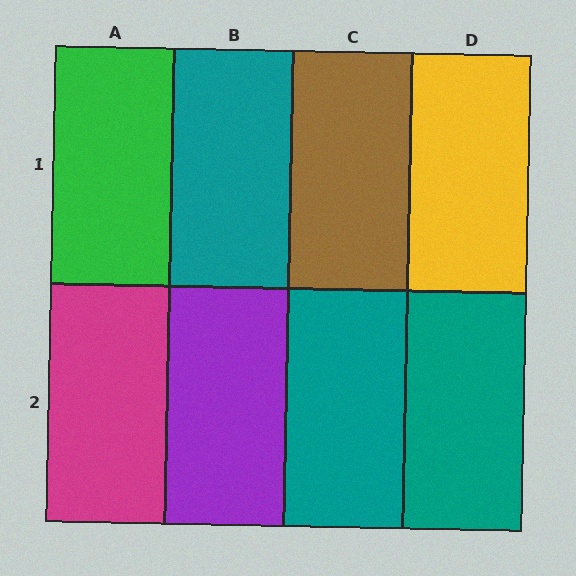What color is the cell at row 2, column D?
Teal.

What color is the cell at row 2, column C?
Teal.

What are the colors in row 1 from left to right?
Green, teal, brown, yellow.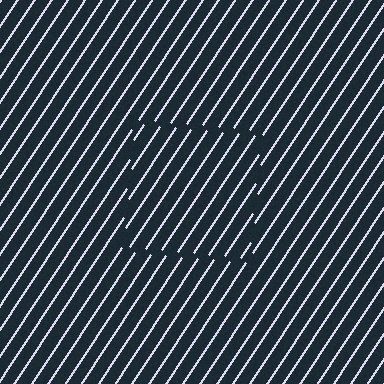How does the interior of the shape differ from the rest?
The interior of the shape contains the same grating, shifted by half a period — the contour is defined by the phase discontinuity where line-ends from the inner and outer gratings abut.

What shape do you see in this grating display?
An illusory square. The interior of the shape contains the same grating, shifted by half a period — the contour is defined by the phase discontinuity where line-ends from the inner and outer gratings abut.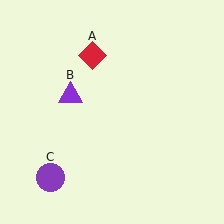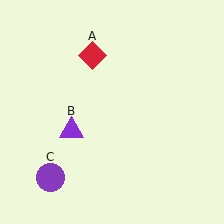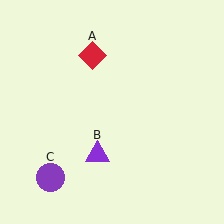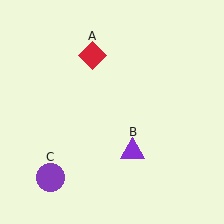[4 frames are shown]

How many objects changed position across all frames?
1 object changed position: purple triangle (object B).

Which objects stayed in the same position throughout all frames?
Red diamond (object A) and purple circle (object C) remained stationary.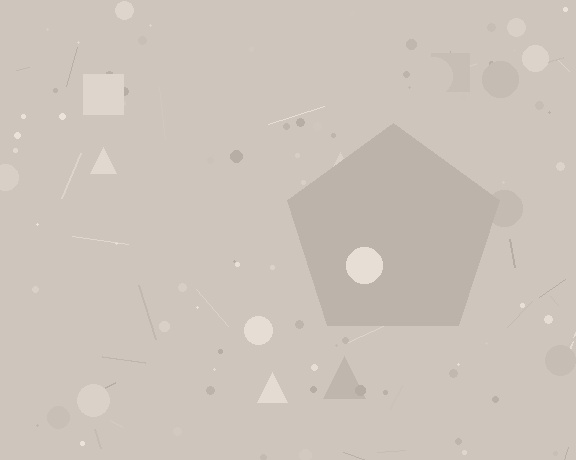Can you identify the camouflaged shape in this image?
The camouflaged shape is a pentagon.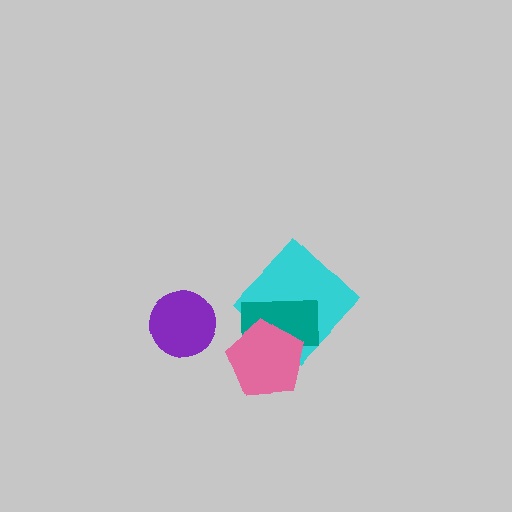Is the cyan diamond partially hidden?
Yes, it is partially covered by another shape.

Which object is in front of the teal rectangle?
The pink pentagon is in front of the teal rectangle.